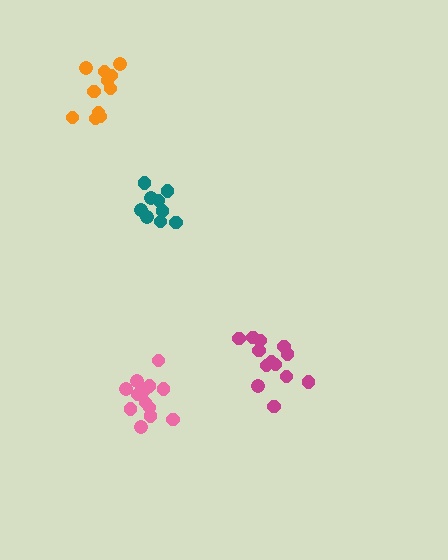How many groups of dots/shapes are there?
There are 4 groups.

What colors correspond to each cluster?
The clusters are colored: magenta, pink, orange, teal.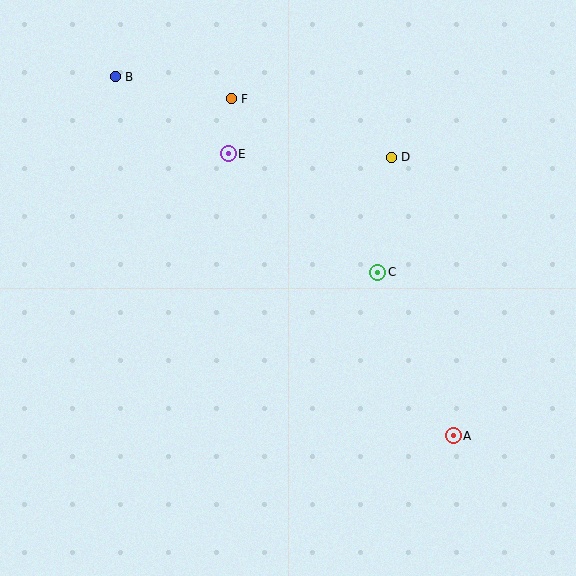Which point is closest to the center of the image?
Point C at (378, 272) is closest to the center.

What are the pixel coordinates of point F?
Point F is at (231, 99).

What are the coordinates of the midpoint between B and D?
The midpoint between B and D is at (253, 117).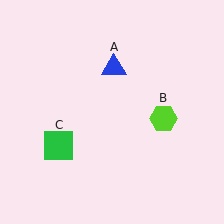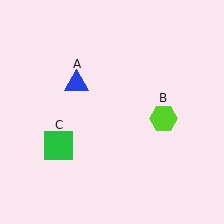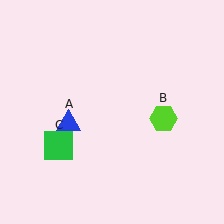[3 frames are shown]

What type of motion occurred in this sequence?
The blue triangle (object A) rotated counterclockwise around the center of the scene.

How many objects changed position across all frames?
1 object changed position: blue triangle (object A).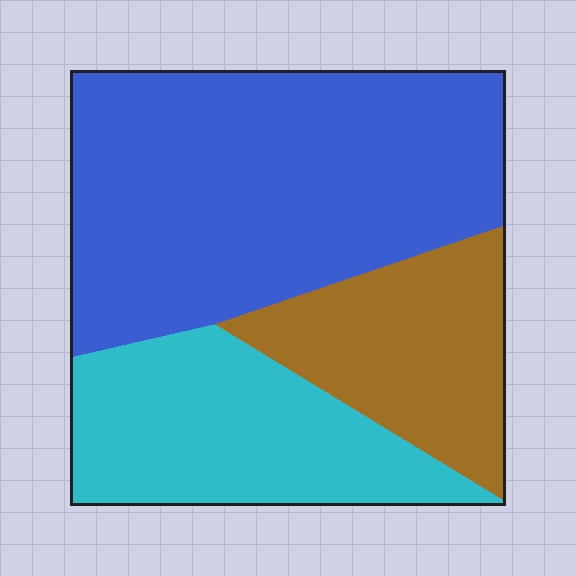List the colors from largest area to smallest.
From largest to smallest: blue, cyan, brown.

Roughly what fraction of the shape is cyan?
Cyan takes up about one quarter (1/4) of the shape.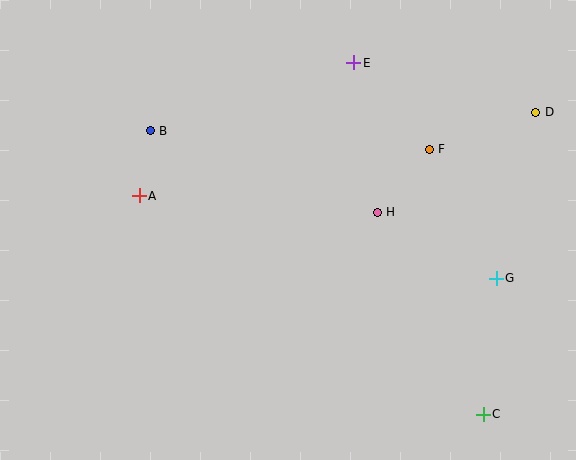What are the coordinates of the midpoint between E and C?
The midpoint between E and C is at (418, 239).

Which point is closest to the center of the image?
Point H at (377, 212) is closest to the center.